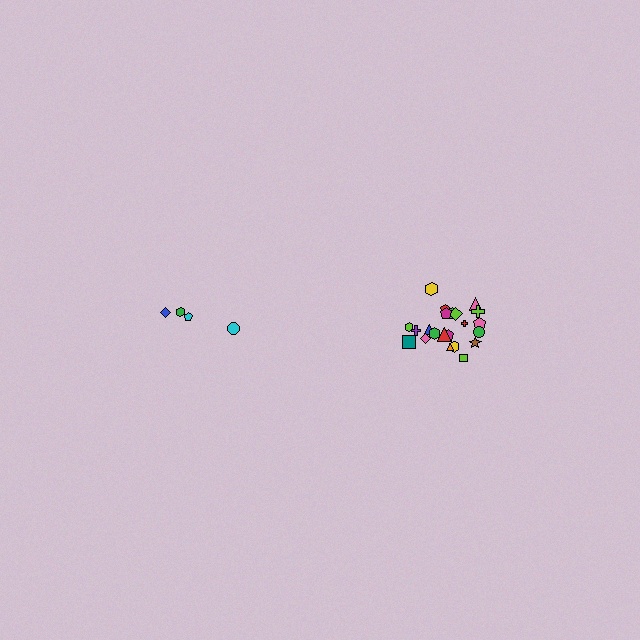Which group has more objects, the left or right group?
The right group.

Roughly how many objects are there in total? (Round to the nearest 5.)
Roughly 25 objects in total.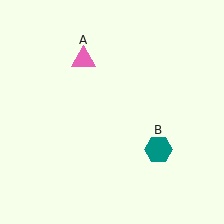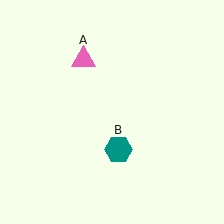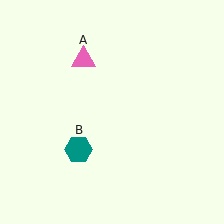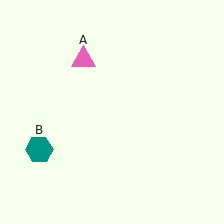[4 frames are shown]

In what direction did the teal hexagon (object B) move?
The teal hexagon (object B) moved left.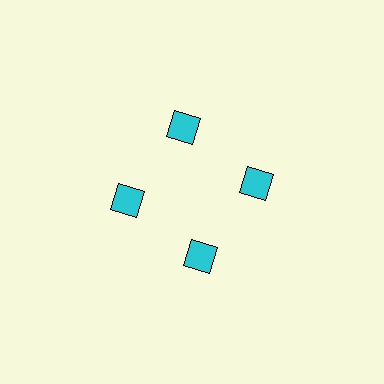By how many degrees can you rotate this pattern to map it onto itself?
The pattern maps onto itself every 90 degrees of rotation.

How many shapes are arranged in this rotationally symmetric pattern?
There are 4 shapes, arranged in 4 groups of 1.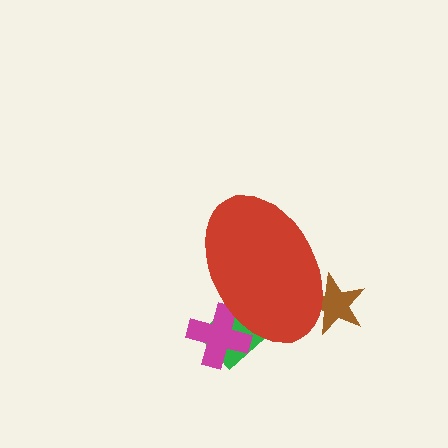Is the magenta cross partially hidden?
Yes, the magenta cross is partially hidden behind the red ellipse.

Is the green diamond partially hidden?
Yes, the green diamond is partially hidden behind the red ellipse.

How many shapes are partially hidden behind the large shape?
3 shapes are partially hidden.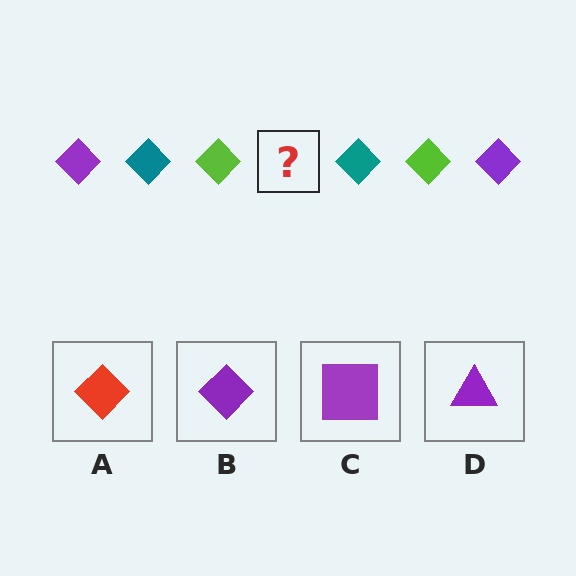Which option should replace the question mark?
Option B.